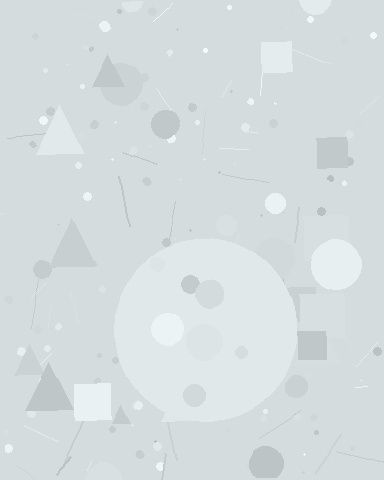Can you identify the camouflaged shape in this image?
The camouflaged shape is a circle.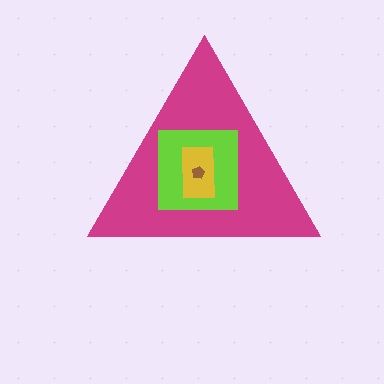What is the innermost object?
The brown pentagon.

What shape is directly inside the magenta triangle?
The lime square.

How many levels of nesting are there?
4.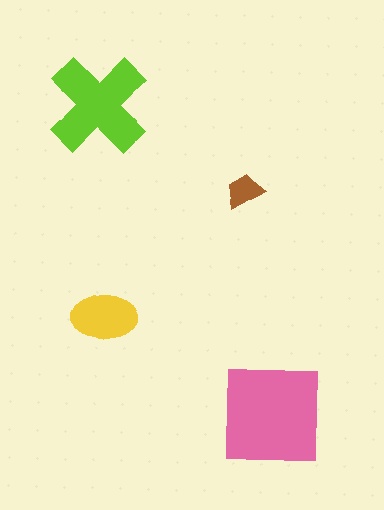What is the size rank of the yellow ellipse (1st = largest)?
3rd.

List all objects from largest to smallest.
The pink square, the lime cross, the yellow ellipse, the brown trapezoid.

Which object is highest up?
The lime cross is topmost.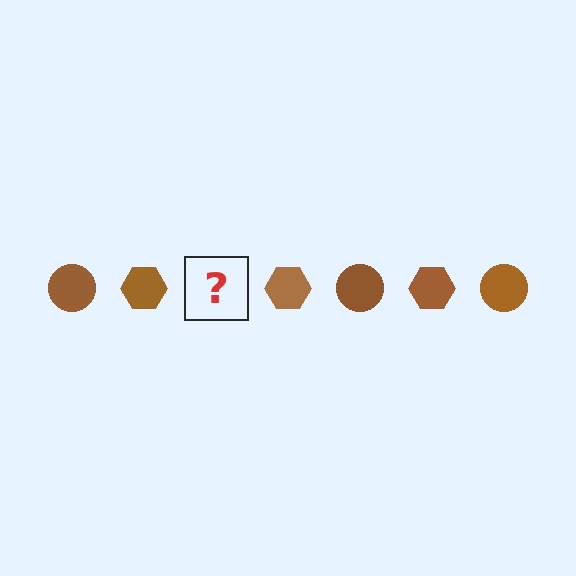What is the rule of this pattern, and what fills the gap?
The rule is that the pattern cycles through circle, hexagon shapes in brown. The gap should be filled with a brown circle.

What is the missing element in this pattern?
The missing element is a brown circle.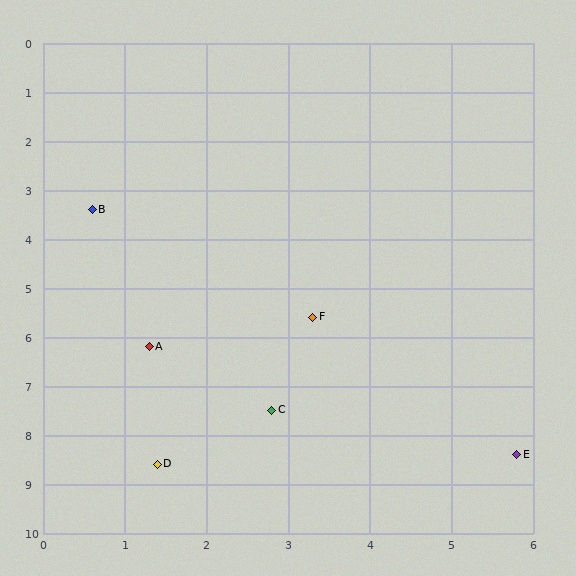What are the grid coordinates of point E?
Point E is at approximately (5.8, 8.4).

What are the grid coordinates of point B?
Point B is at approximately (0.6, 3.4).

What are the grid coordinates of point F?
Point F is at approximately (3.3, 5.6).